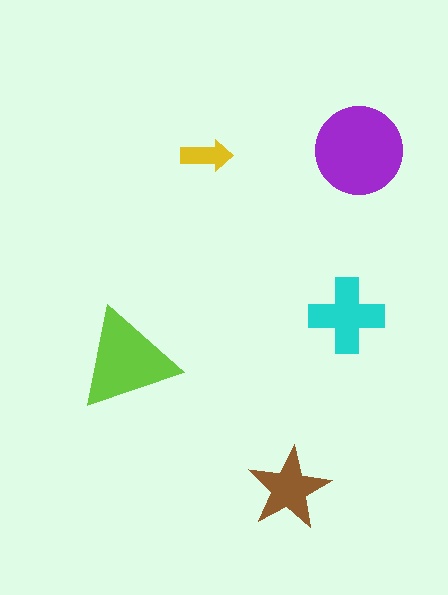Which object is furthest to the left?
The lime triangle is leftmost.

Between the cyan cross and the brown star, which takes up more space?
The cyan cross.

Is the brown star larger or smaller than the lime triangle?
Smaller.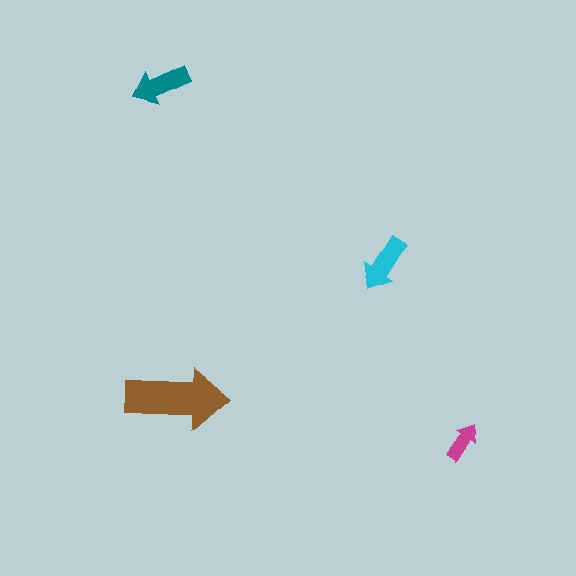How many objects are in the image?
There are 4 objects in the image.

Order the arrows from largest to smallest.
the brown one, the teal one, the cyan one, the magenta one.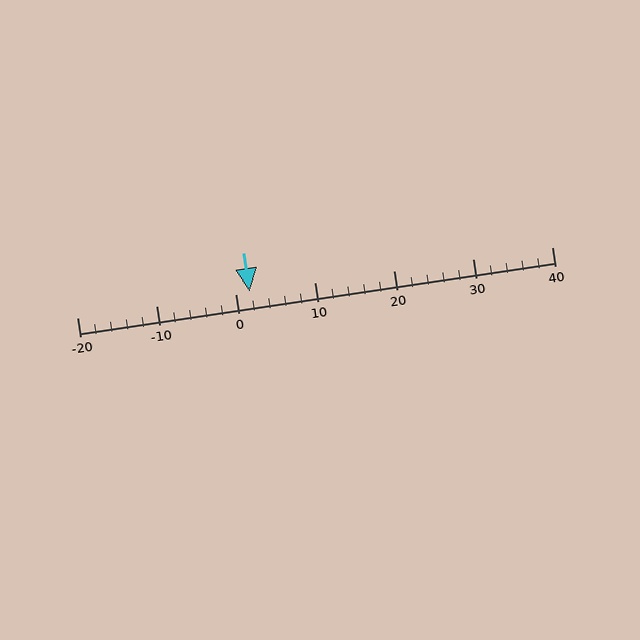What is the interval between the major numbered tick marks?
The major tick marks are spaced 10 units apart.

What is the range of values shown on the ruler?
The ruler shows values from -20 to 40.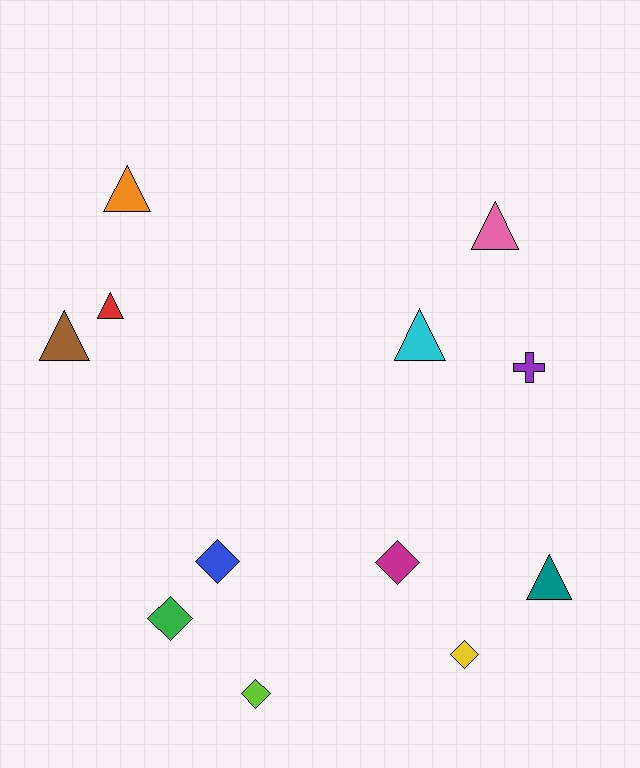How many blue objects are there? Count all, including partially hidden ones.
There is 1 blue object.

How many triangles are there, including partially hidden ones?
There are 6 triangles.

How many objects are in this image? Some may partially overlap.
There are 12 objects.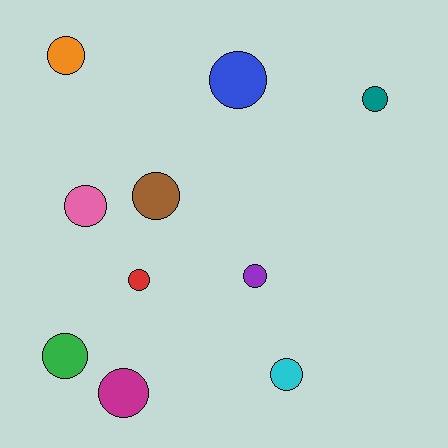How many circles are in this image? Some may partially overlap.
There are 10 circles.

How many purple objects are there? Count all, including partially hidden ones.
There is 1 purple object.